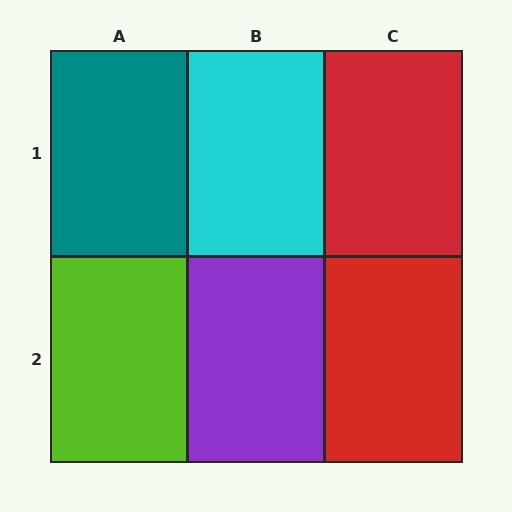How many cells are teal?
1 cell is teal.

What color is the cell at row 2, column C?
Red.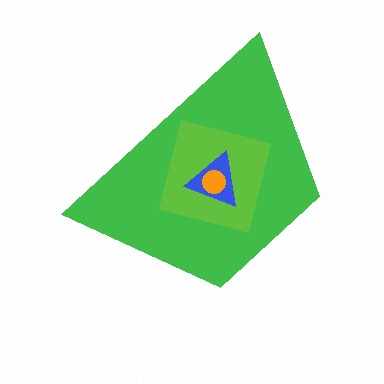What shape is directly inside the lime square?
The blue triangle.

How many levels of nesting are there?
4.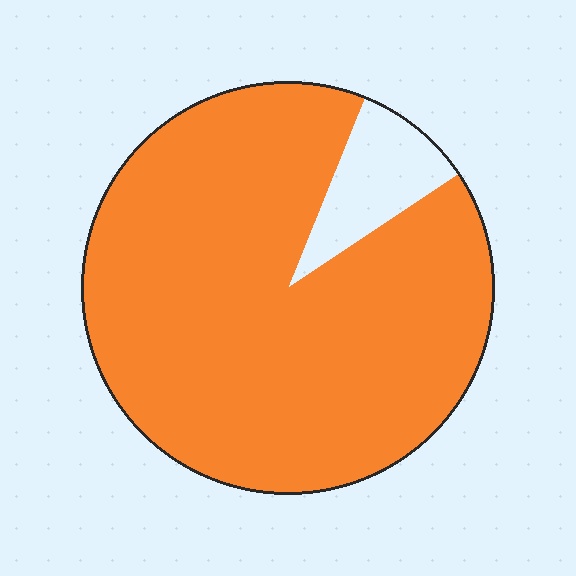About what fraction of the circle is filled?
About nine tenths (9/10).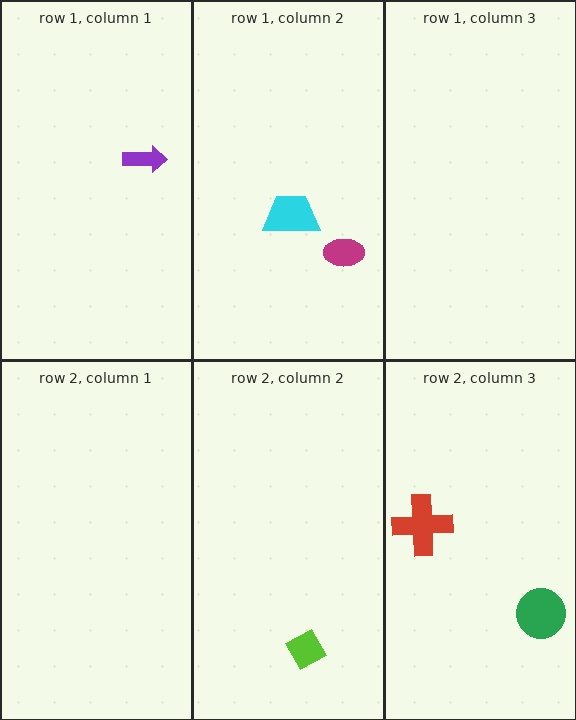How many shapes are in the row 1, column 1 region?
1.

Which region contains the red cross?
The row 2, column 3 region.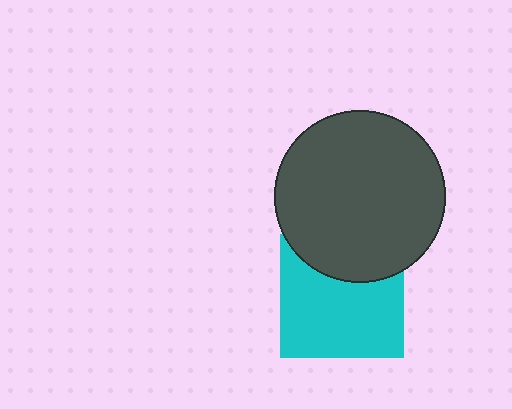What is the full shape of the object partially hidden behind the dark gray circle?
The partially hidden object is a cyan square.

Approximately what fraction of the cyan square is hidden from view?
Roughly 31% of the cyan square is hidden behind the dark gray circle.